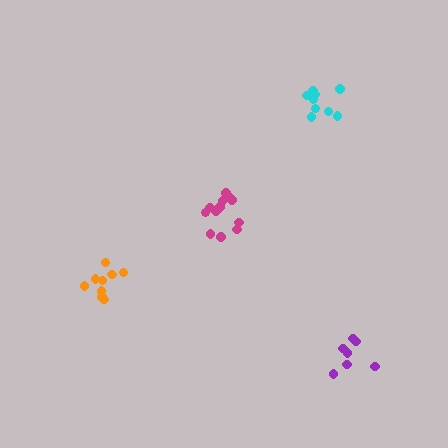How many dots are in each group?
Group 1: 8 dots, Group 2: 12 dots, Group 3: 9 dots, Group 4: 9 dots (38 total).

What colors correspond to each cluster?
The clusters are colored: purple, magenta, cyan, orange.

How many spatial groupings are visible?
There are 4 spatial groupings.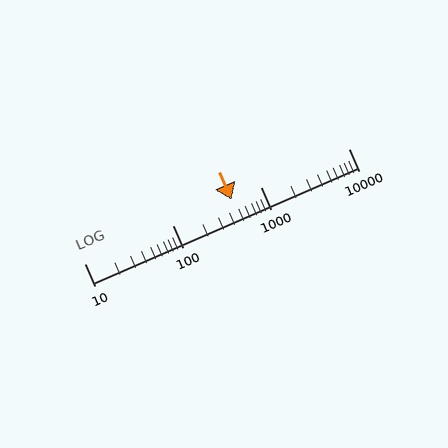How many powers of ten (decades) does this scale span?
The scale spans 3 decades, from 10 to 10000.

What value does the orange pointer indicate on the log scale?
The pointer indicates approximately 470.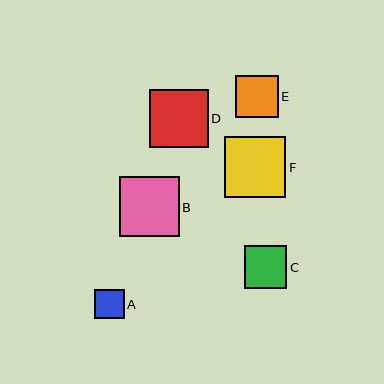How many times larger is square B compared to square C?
Square B is approximately 1.4 times the size of square C.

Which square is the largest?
Square F is the largest with a size of approximately 61 pixels.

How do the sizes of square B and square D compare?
Square B and square D are approximately the same size.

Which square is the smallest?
Square A is the smallest with a size of approximately 29 pixels.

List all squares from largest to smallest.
From largest to smallest: F, B, D, C, E, A.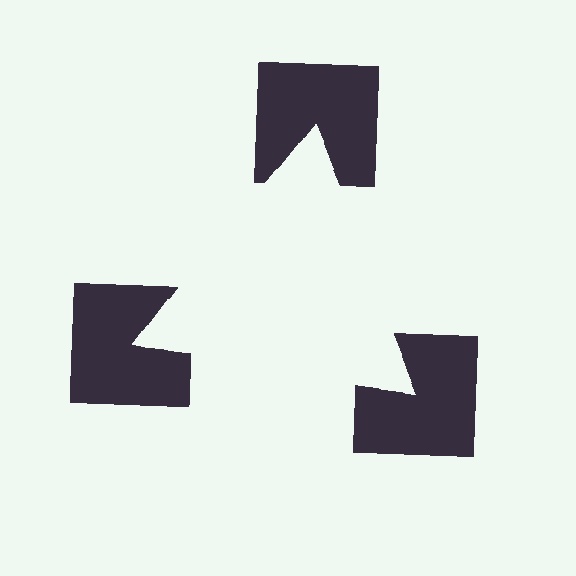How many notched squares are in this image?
There are 3 — one at each vertex of the illusory triangle.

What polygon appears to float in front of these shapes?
An illusory triangle — its edges are inferred from the aligned wedge cuts in the notched squares, not physically drawn.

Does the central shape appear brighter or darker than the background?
It typically appears slightly brighter than the background, even though no actual brightness change is drawn.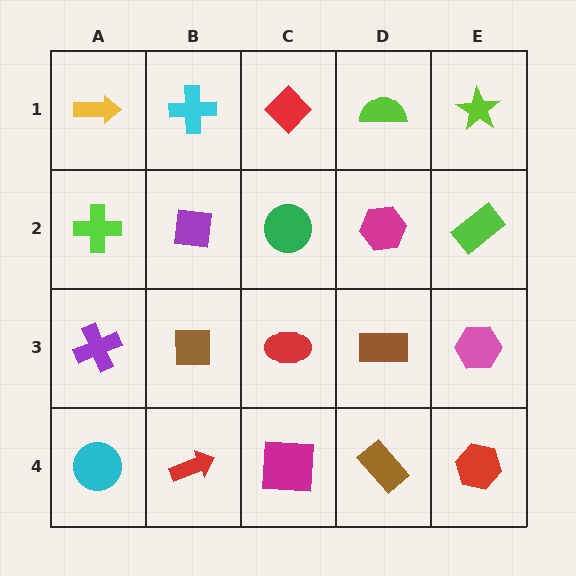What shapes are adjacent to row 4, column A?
A purple cross (row 3, column A), a red arrow (row 4, column B).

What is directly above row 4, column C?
A red ellipse.